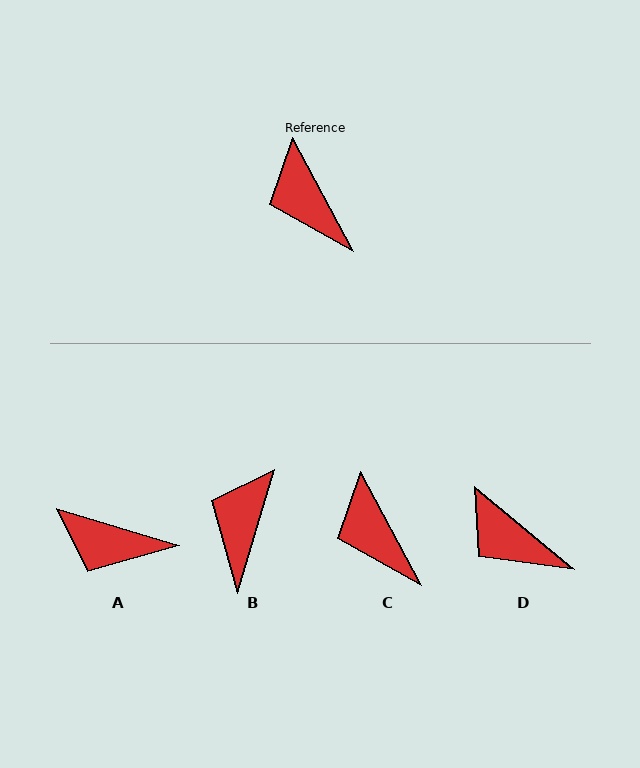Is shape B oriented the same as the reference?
No, it is off by about 45 degrees.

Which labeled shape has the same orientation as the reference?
C.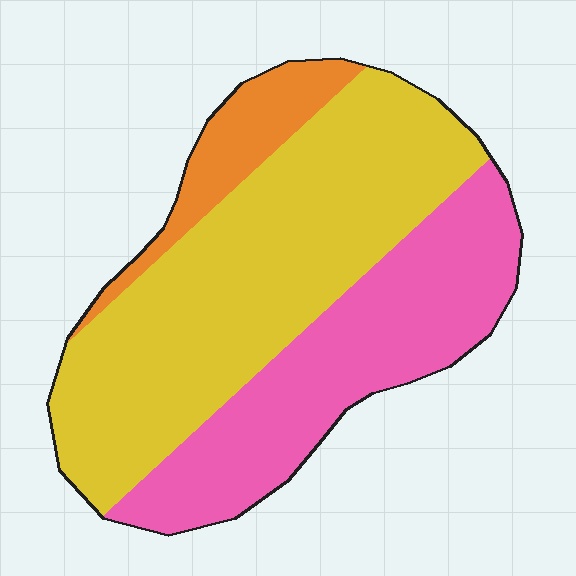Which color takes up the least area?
Orange, at roughly 10%.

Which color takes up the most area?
Yellow, at roughly 55%.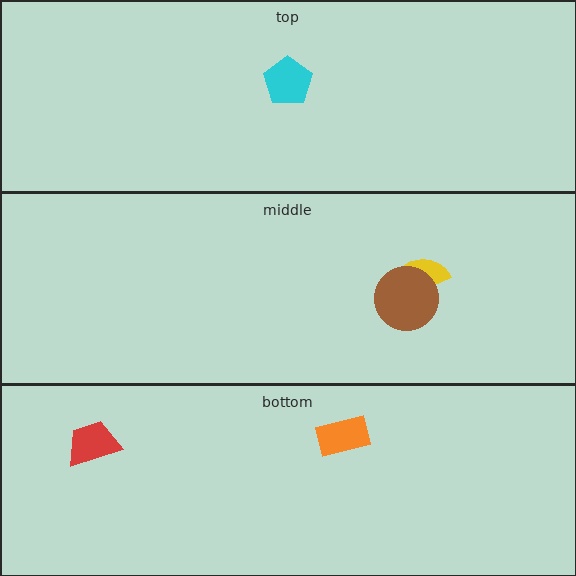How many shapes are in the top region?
1.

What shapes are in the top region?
The cyan pentagon.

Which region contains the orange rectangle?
The bottom region.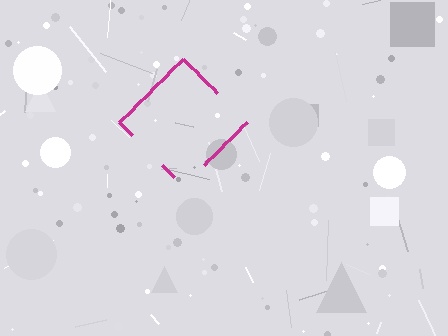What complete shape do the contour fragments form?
The contour fragments form a diamond.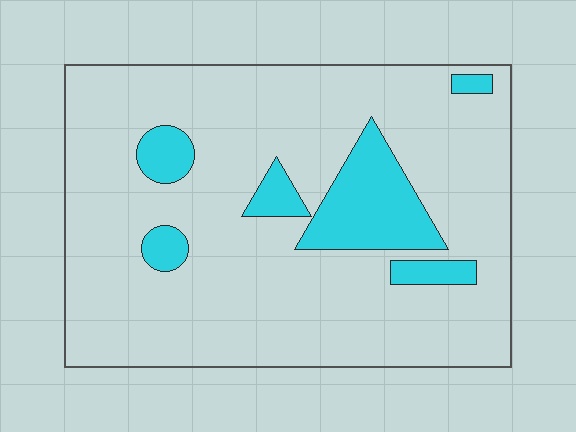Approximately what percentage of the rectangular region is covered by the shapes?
Approximately 15%.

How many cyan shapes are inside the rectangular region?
6.